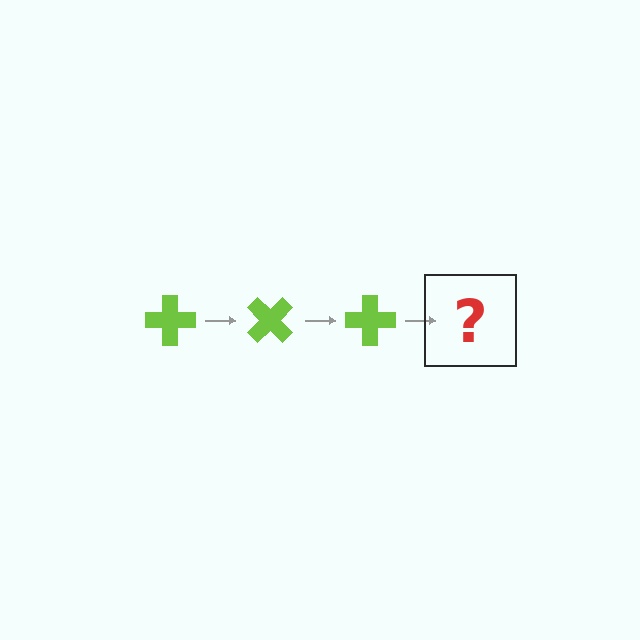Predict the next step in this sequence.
The next step is a lime cross rotated 135 degrees.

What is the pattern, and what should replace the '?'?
The pattern is that the cross rotates 45 degrees each step. The '?' should be a lime cross rotated 135 degrees.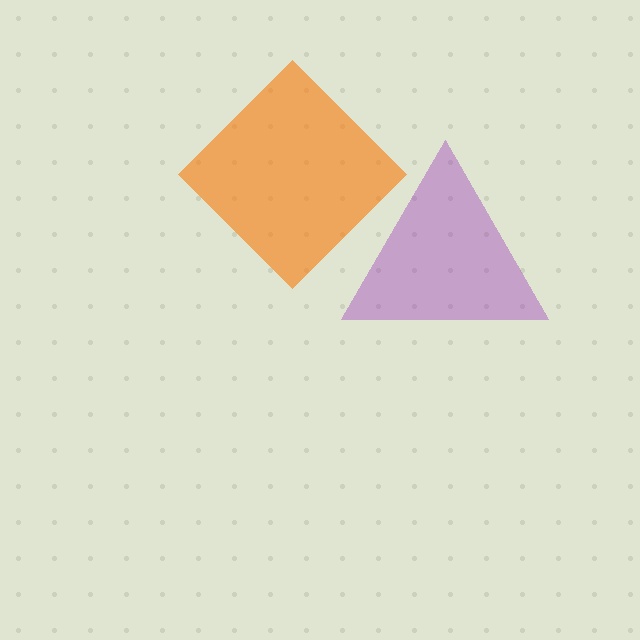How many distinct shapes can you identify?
There are 2 distinct shapes: a purple triangle, an orange diamond.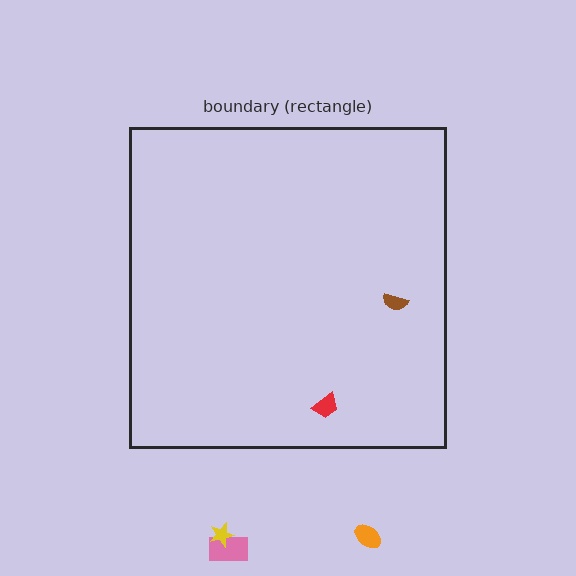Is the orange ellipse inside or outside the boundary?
Outside.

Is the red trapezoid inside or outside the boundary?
Inside.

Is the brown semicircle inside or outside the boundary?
Inside.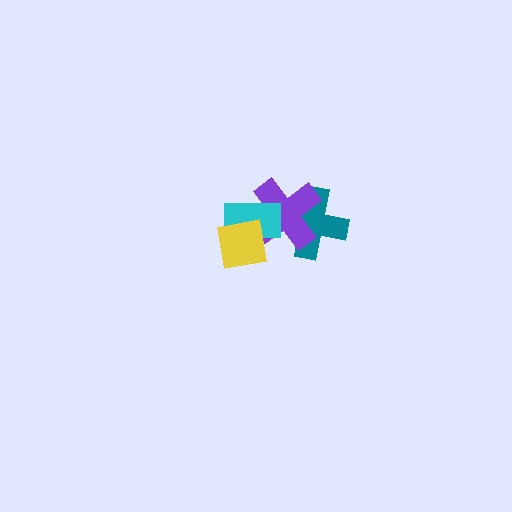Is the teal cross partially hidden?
Yes, it is partially covered by another shape.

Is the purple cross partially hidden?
Yes, it is partially covered by another shape.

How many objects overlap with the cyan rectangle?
2 objects overlap with the cyan rectangle.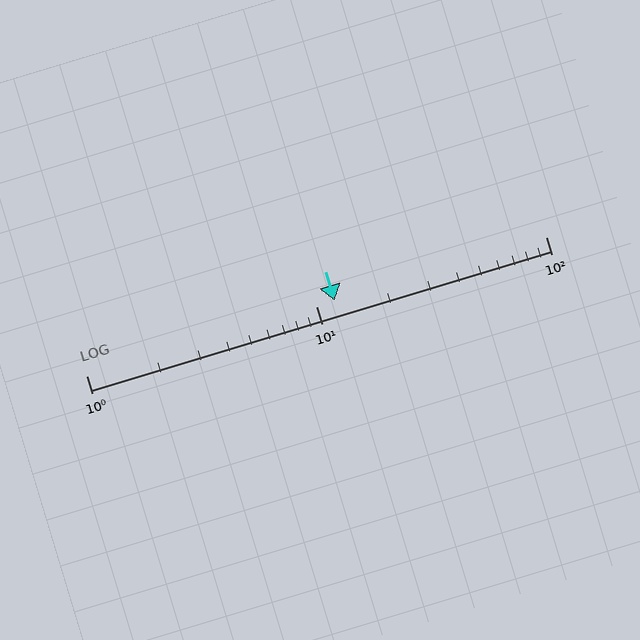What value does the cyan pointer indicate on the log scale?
The pointer indicates approximately 12.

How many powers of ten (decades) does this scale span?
The scale spans 2 decades, from 1 to 100.